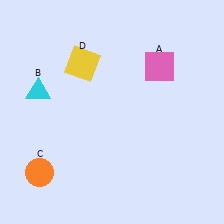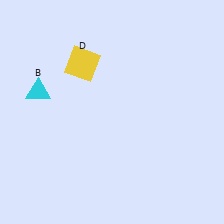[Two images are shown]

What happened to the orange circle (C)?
The orange circle (C) was removed in Image 2. It was in the bottom-left area of Image 1.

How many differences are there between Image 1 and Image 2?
There are 2 differences between the two images.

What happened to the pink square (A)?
The pink square (A) was removed in Image 2. It was in the top-right area of Image 1.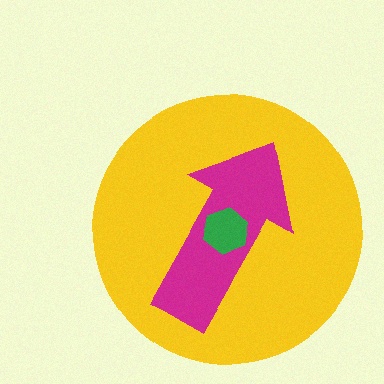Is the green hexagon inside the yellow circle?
Yes.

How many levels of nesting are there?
3.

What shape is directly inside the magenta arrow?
The green hexagon.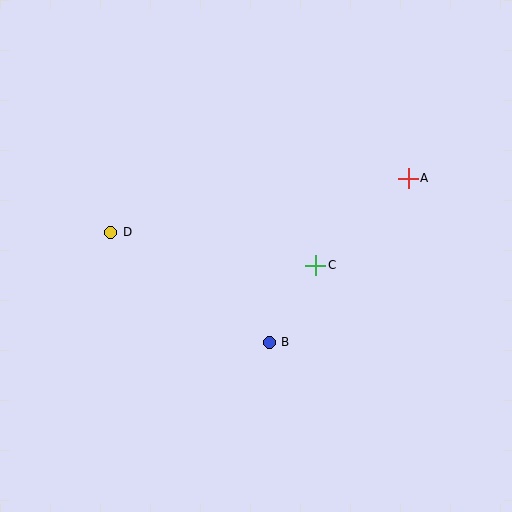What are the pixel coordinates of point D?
Point D is at (111, 232).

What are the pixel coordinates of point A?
Point A is at (408, 178).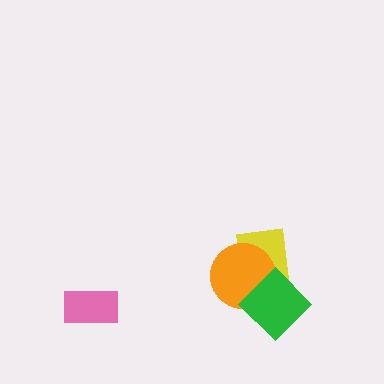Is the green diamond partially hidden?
No, no other shape covers it.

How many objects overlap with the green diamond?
2 objects overlap with the green diamond.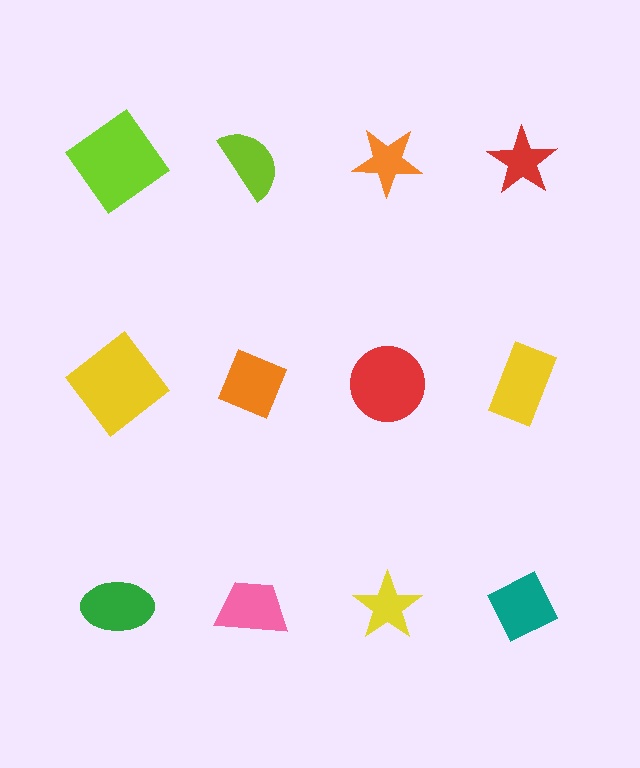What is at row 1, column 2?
A lime semicircle.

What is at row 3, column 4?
A teal diamond.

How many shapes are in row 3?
4 shapes.